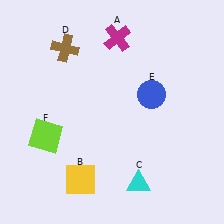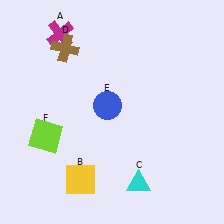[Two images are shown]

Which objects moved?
The objects that moved are: the magenta cross (A), the blue circle (E).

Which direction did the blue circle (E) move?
The blue circle (E) moved left.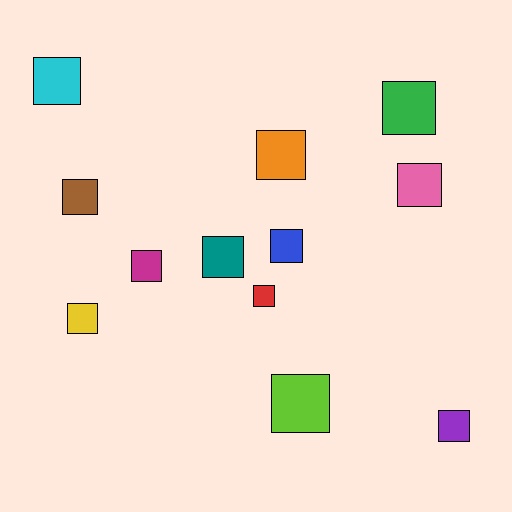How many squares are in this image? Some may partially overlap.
There are 12 squares.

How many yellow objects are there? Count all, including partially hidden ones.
There is 1 yellow object.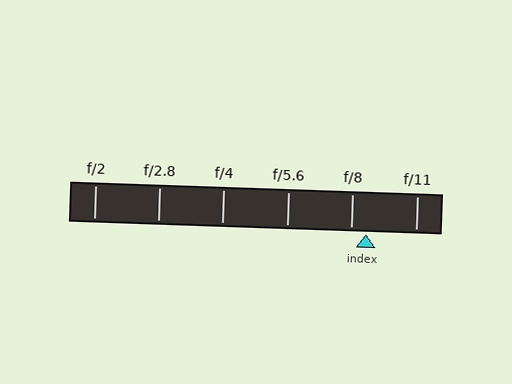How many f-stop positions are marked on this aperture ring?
There are 6 f-stop positions marked.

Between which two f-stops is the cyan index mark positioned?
The index mark is between f/8 and f/11.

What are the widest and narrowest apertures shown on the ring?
The widest aperture shown is f/2 and the narrowest is f/11.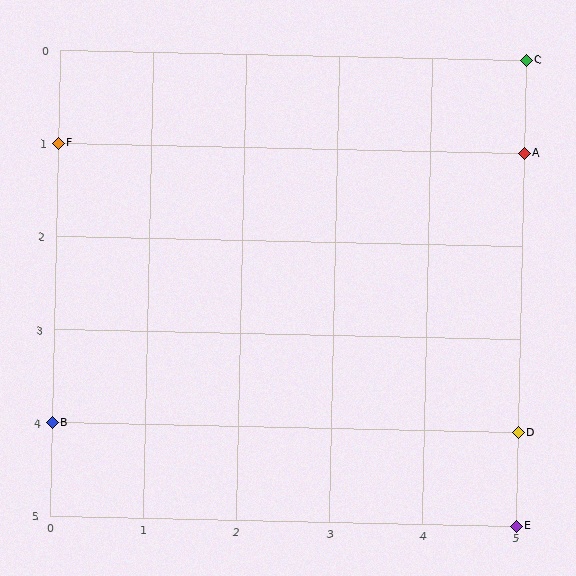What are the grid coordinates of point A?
Point A is at grid coordinates (5, 1).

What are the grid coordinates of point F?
Point F is at grid coordinates (0, 1).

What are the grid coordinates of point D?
Point D is at grid coordinates (5, 4).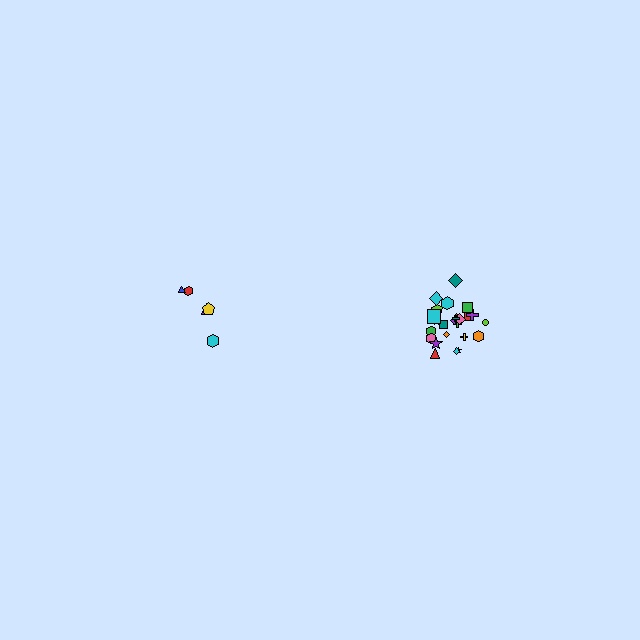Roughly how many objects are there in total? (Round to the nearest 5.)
Roughly 30 objects in total.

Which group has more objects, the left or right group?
The right group.